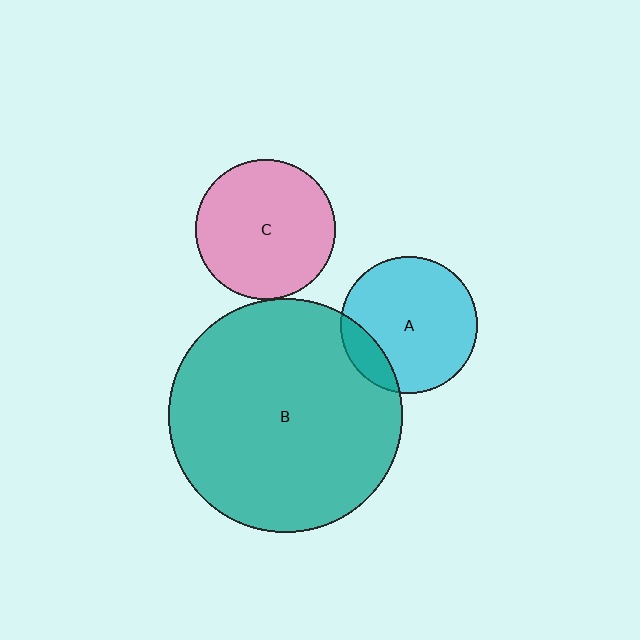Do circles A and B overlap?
Yes.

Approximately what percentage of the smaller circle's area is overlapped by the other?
Approximately 15%.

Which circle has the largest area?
Circle B (teal).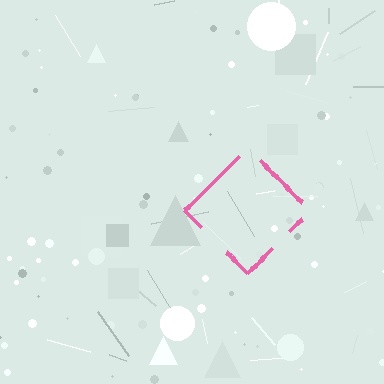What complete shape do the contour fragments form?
The contour fragments form a diamond.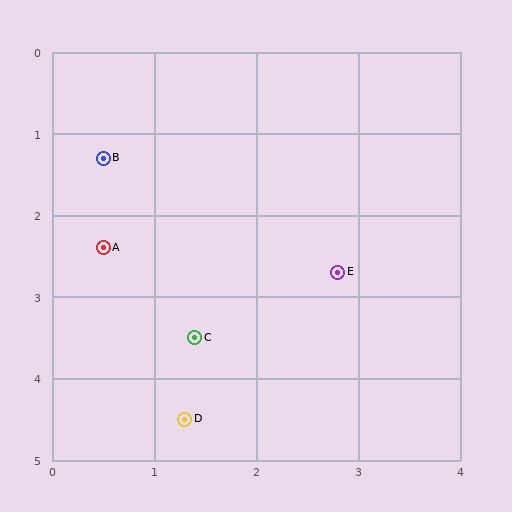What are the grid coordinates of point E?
Point E is at approximately (2.8, 2.7).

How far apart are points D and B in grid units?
Points D and B are about 3.3 grid units apart.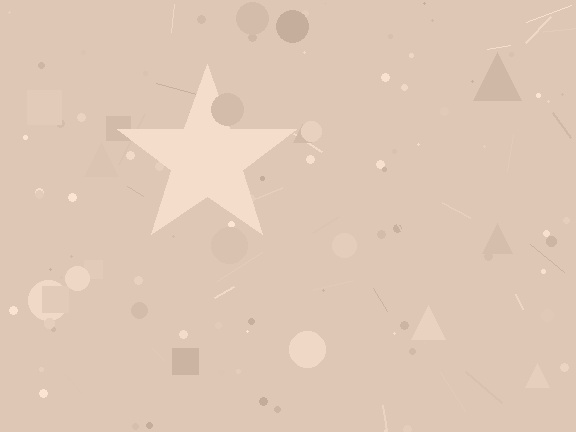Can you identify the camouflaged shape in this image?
The camouflaged shape is a star.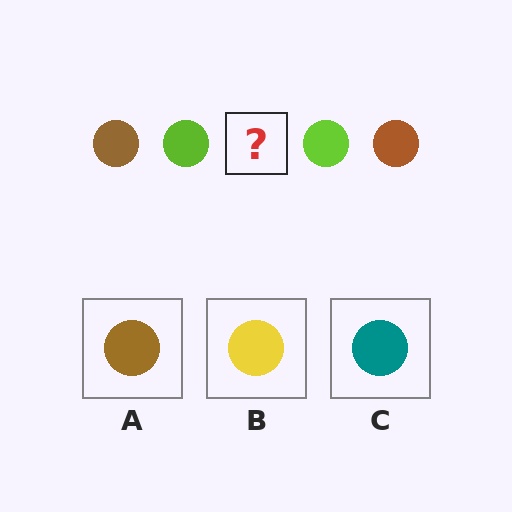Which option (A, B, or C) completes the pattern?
A.